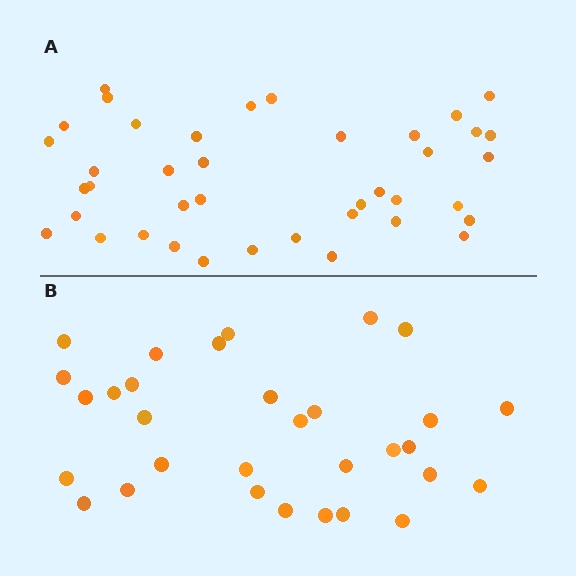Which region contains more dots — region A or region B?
Region A (the top region) has more dots.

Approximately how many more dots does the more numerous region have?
Region A has roughly 8 or so more dots than region B.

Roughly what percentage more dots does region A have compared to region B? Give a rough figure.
About 30% more.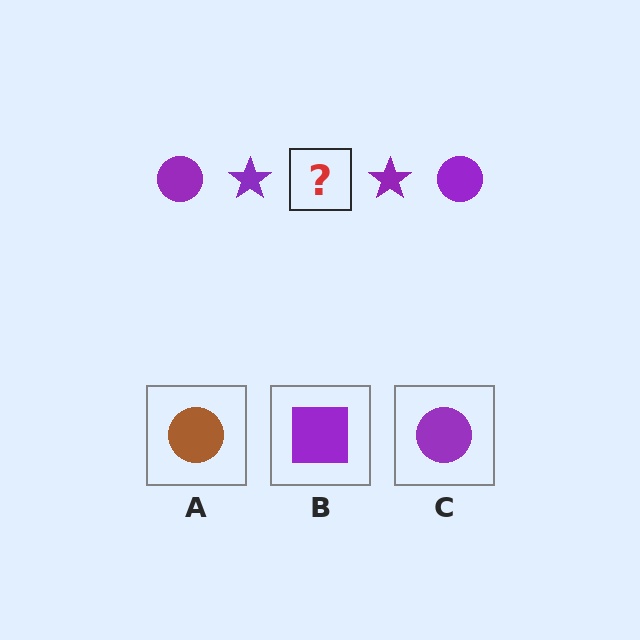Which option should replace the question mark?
Option C.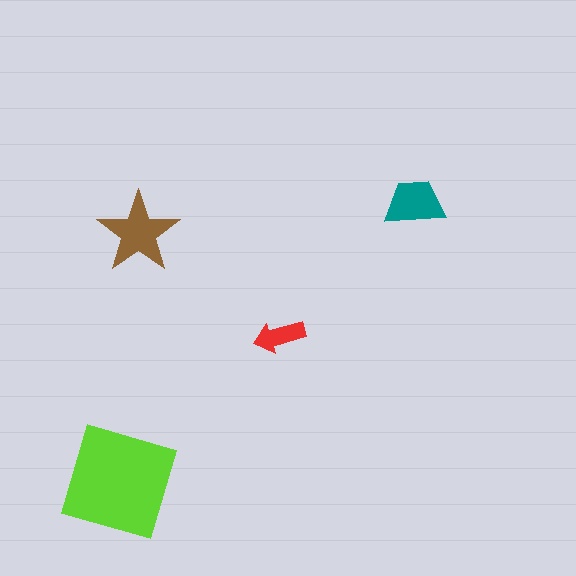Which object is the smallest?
The red arrow.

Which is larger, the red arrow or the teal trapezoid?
The teal trapezoid.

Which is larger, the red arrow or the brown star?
The brown star.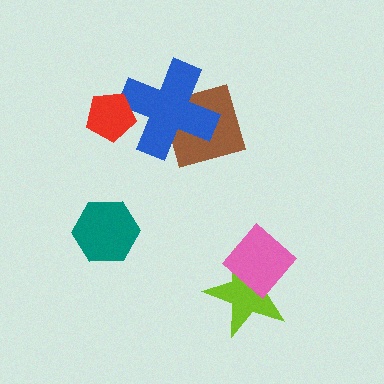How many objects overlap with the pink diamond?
1 object overlaps with the pink diamond.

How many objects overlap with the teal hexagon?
0 objects overlap with the teal hexagon.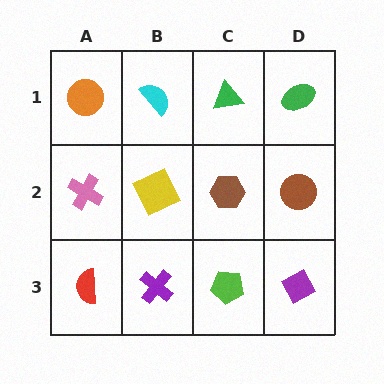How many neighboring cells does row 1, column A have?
2.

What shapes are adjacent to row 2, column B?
A cyan semicircle (row 1, column B), a purple cross (row 3, column B), a pink cross (row 2, column A), a brown hexagon (row 2, column C).